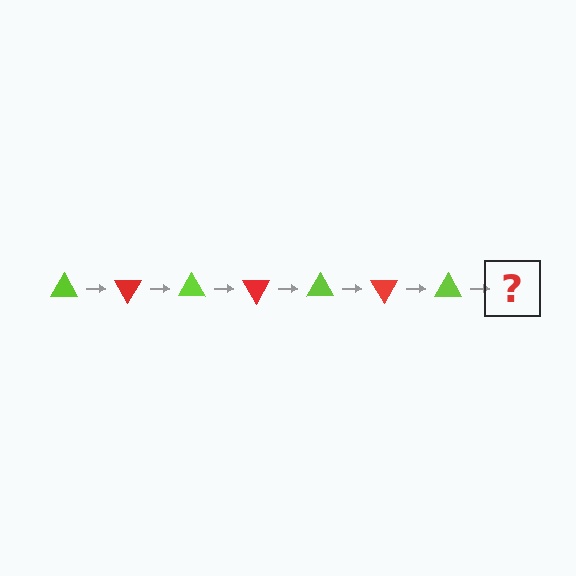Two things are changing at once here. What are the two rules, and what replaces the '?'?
The two rules are that it rotates 60 degrees each step and the color cycles through lime and red. The '?' should be a red triangle, rotated 420 degrees from the start.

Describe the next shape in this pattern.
It should be a red triangle, rotated 420 degrees from the start.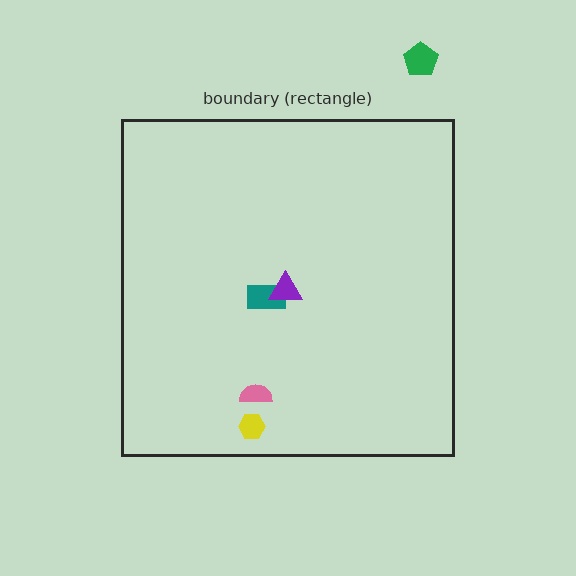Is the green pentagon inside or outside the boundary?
Outside.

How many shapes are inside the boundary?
4 inside, 1 outside.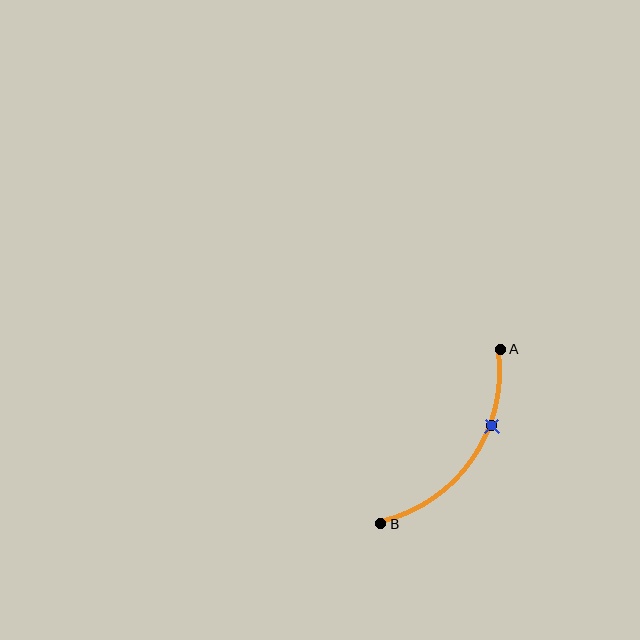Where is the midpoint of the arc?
The arc midpoint is the point on the curve farthest from the straight line joining A and B. It sits below and to the right of that line.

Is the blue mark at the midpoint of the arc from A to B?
No. The blue mark lies on the arc but is closer to endpoint A. The arc midpoint would be at the point on the curve equidistant along the arc from both A and B.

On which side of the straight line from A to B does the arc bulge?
The arc bulges below and to the right of the straight line connecting A and B.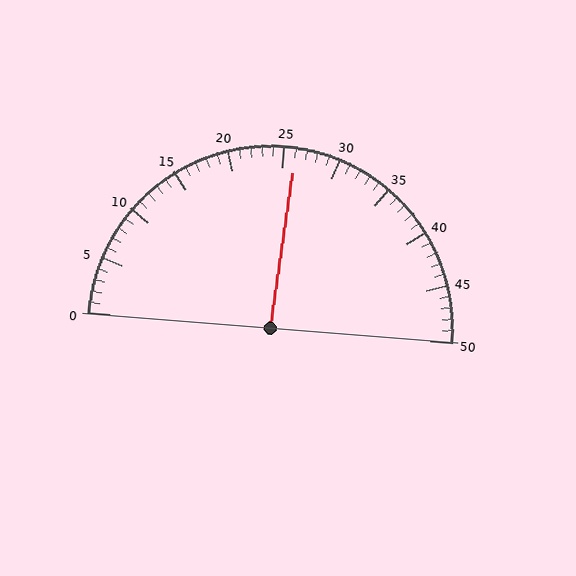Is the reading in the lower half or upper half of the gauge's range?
The reading is in the upper half of the range (0 to 50).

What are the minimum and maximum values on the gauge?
The gauge ranges from 0 to 50.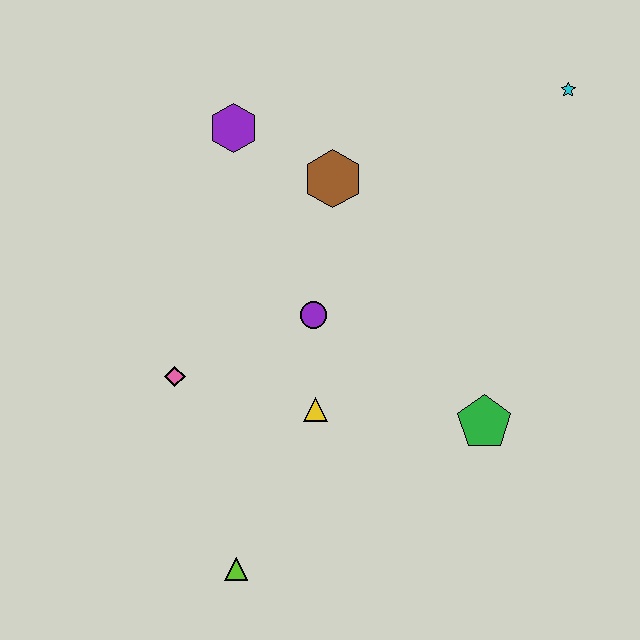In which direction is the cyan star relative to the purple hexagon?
The cyan star is to the right of the purple hexagon.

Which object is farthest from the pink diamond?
The cyan star is farthest from the pink diamond.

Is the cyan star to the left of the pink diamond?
No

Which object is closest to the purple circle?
The yellow triangle is closest to the purple circle.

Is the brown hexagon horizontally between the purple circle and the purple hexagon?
No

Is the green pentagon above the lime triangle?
Yes